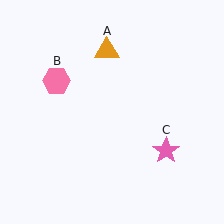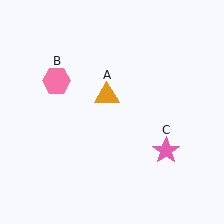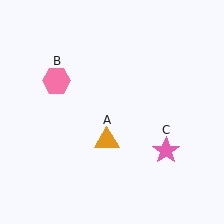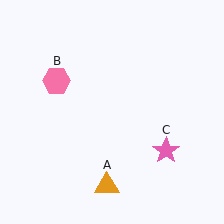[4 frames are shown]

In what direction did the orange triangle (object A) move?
The orange triangle (object A) moved down.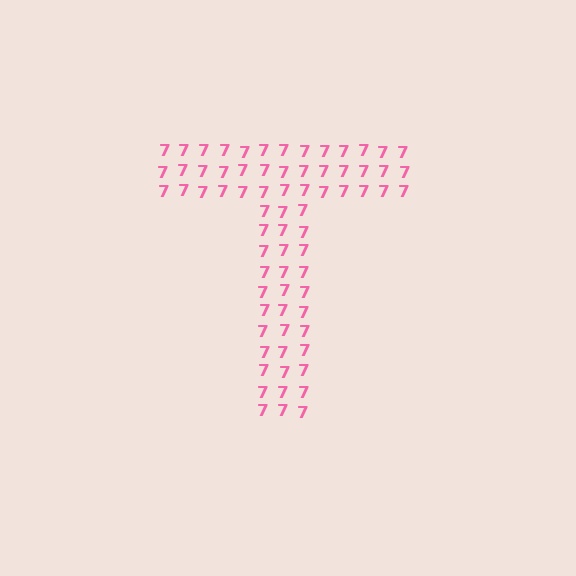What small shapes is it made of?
It is made of small digit 7's.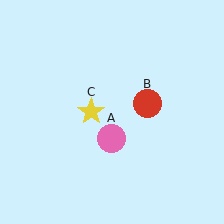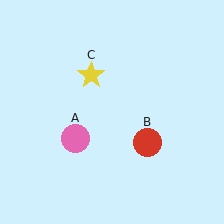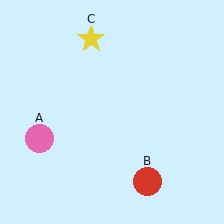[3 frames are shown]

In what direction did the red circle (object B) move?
The red circle (object B) moved down.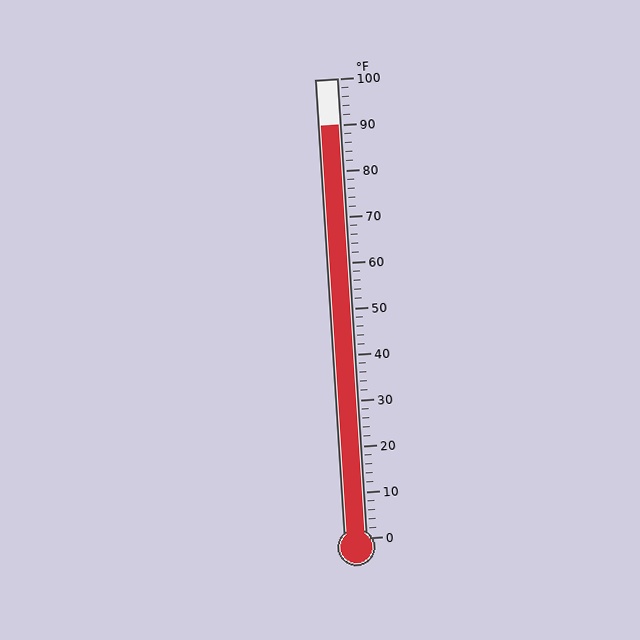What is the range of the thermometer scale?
The thermometer scale ranges from 0°F to 100°F.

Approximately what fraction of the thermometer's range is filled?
The thermometer is filled to approximately 90% of its range.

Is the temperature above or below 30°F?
The temperature is above 30°F.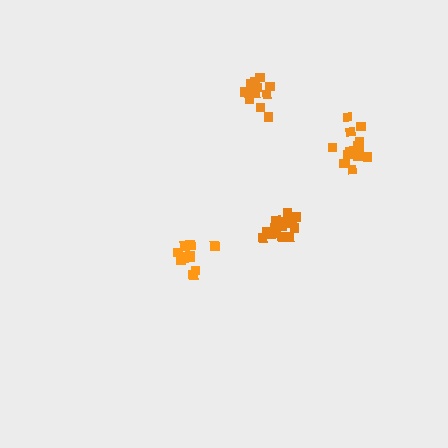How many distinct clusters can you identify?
There are 4 distinct clusters.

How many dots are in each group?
Group 1: 17 dots, Group 2: 12 dots, Group 3: 17 dots, Group 4: 12 dots (58 total).